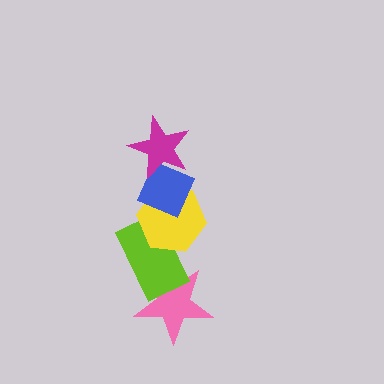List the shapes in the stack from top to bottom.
From top to bottom: the magenta star, the blue diamond, the yellow hexagon, the lime rectangle, the pink star.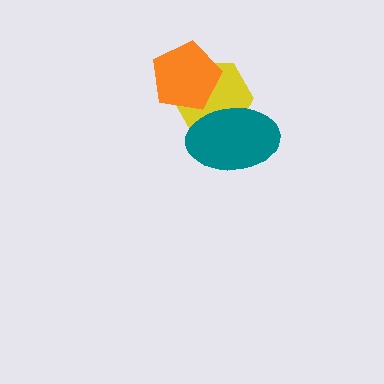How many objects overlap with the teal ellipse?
1 object overlaps with the teal ellipse.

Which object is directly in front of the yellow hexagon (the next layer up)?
The teal ellipse is directly in front of the yellow hexagon.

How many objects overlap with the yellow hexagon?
2 objects overlap with the yellow hexagon.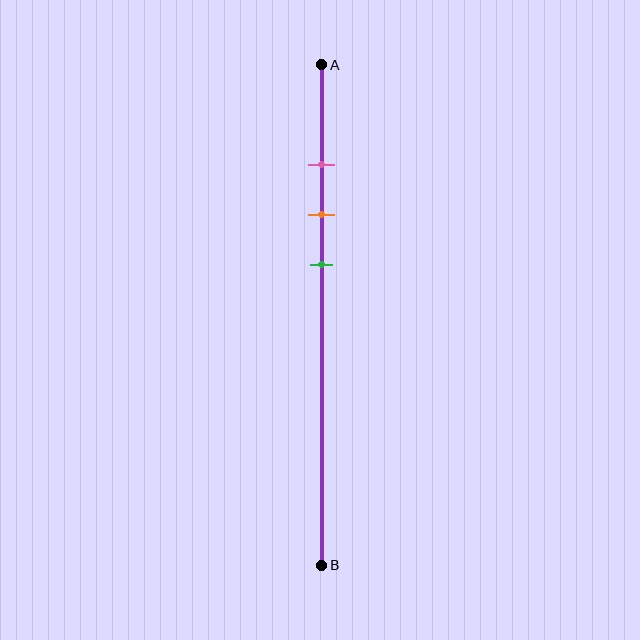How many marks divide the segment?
There are 3 marks dividing the segment.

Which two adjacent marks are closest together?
The pink and orange marks are the closest adjacent pair.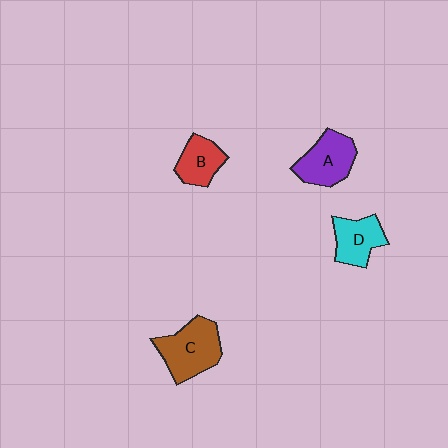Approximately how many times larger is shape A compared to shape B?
Approximately 1.3 times.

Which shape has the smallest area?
Shape B (red).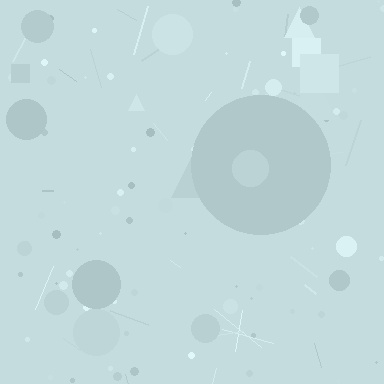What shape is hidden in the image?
A circle is hidden in the image.